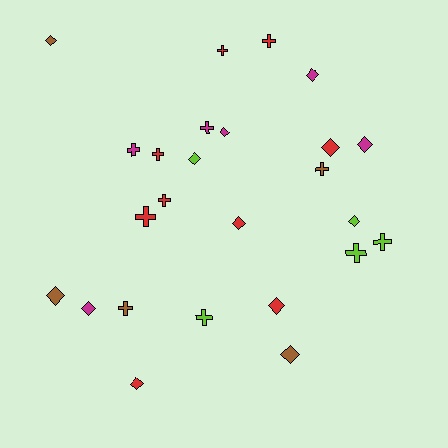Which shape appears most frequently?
Diamond, with 13 objects.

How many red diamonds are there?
There are 4 red diamonds.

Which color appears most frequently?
Red, with 9 objects.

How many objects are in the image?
There are 25 objects.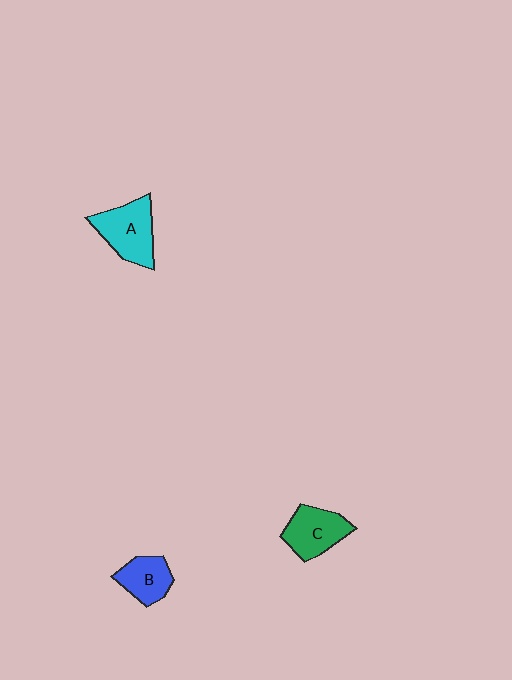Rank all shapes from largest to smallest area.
From largest to smallest: A (cyan), C (green), B (blue).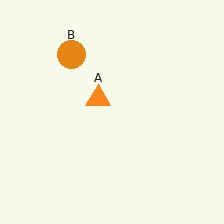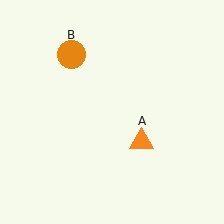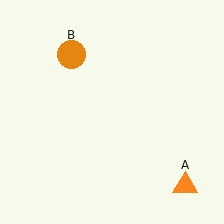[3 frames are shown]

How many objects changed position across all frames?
1 object changed position: orange triangle (object A).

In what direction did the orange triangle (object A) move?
The orange triangle (object A) moved down and to the right.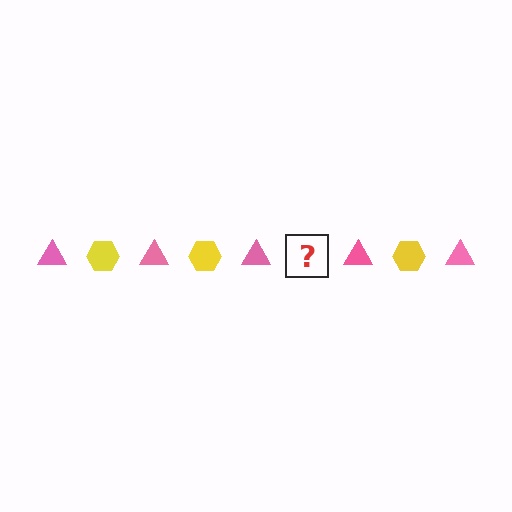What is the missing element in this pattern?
The missing element is a yellow hexagon.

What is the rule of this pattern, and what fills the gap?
The rule is that the pattern alternates between pink triangle and yellow hexagon. The gap should be filled with a yellow hexagon.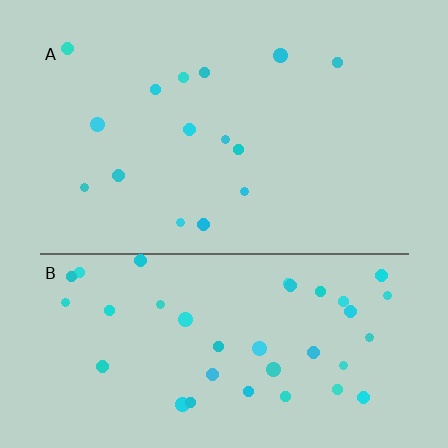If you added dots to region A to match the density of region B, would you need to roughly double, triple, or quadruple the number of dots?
Approximately triple.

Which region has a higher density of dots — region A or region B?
B (the bottom).